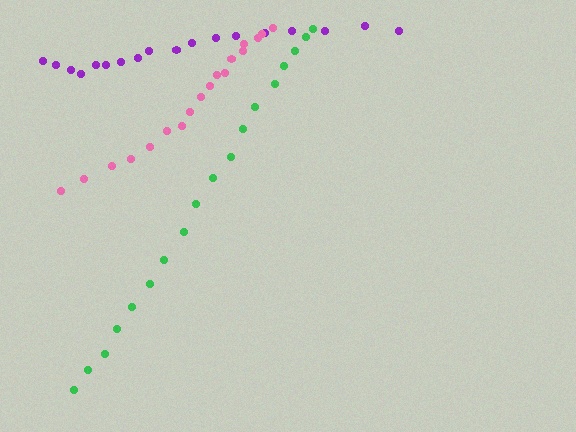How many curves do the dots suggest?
There are 3 distinct paths.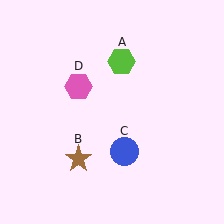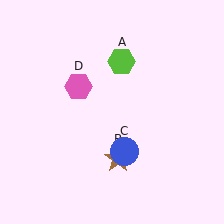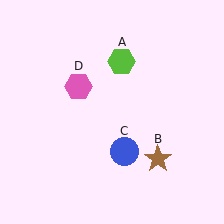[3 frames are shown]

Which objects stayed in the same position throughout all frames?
Lime hexagon (object A) and blue circle (object C) and pink hexagon (object D) remained stationary.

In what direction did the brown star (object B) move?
The brown star (object B) moved right.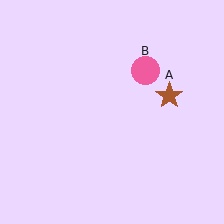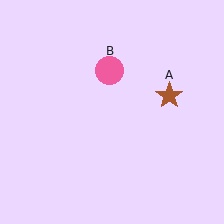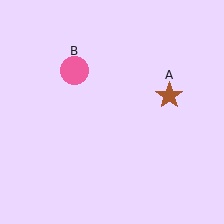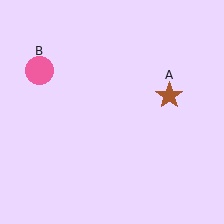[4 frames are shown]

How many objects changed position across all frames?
1 object changed position: pink circle (object B).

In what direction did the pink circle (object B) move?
The pink circle (object B) moved left.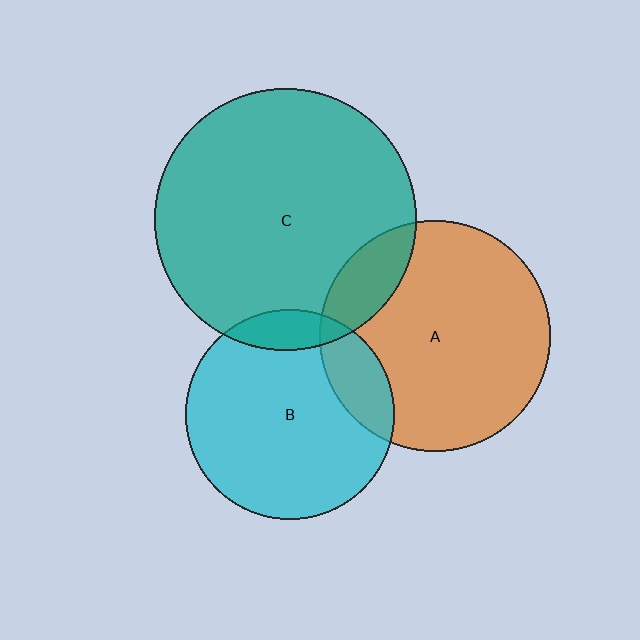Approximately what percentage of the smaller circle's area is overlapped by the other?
Approximately 15%.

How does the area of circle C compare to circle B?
Approximately 1.6 times.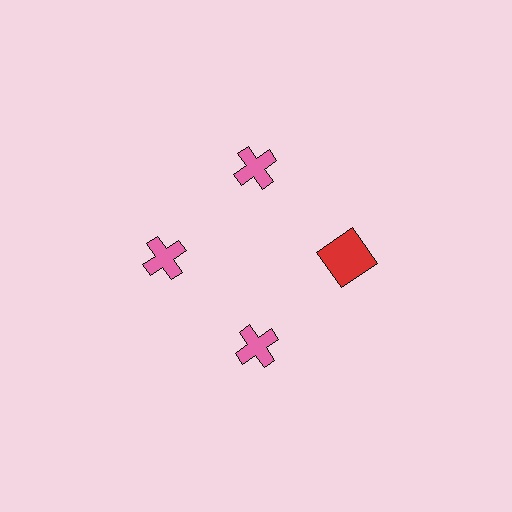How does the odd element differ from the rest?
It differs in both color (red instead of pink) and shape (square instead of cross).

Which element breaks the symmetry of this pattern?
The red square at roughly the 3 o'clock position breaks the symmetry. All other shapes are pink crosses.